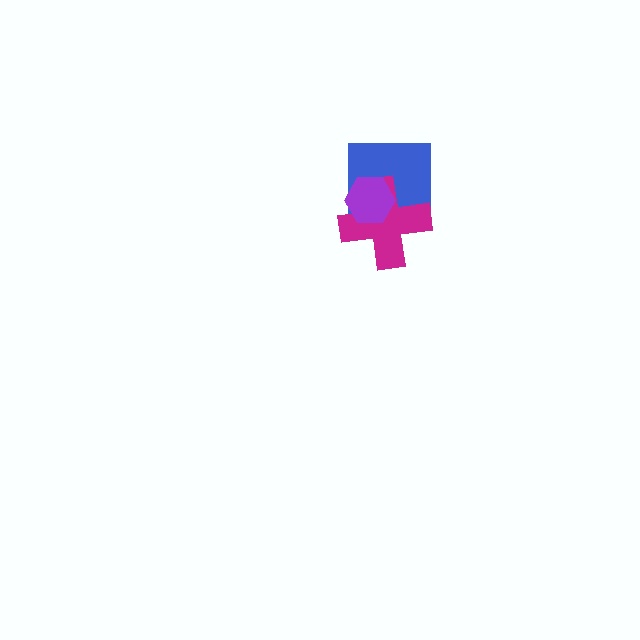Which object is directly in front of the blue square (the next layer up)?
The magenta cross is directly in front of the blue square.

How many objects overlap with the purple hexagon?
2 objects overlap with the purple hexagon.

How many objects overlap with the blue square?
2 objects overlap with the blue square.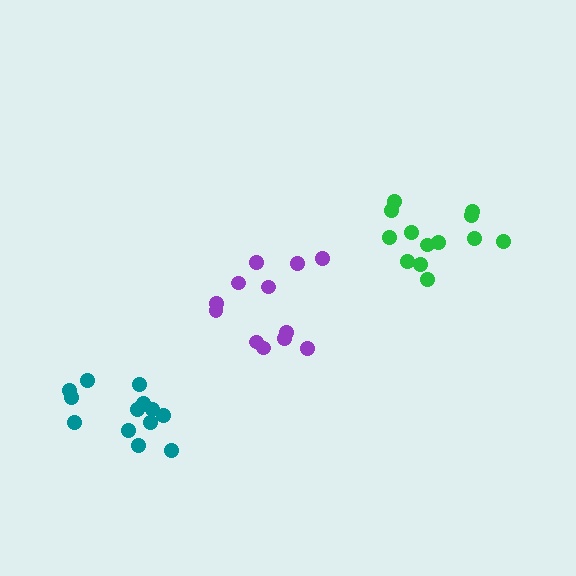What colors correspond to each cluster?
The clusters are colored: purple, green, teal.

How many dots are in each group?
Group 1: 12 dots, Group 2: 13 dots, Group 3: 13 dots (38 total).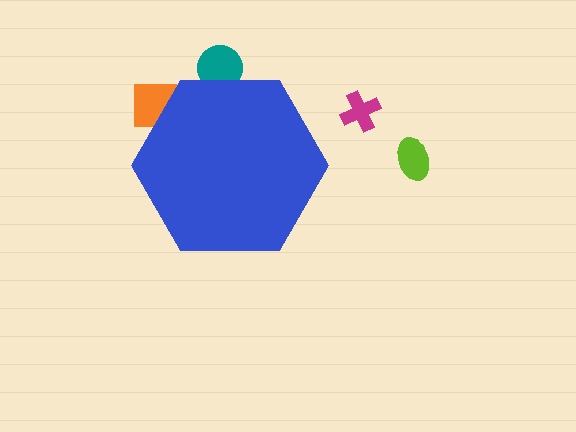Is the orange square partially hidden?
Yes, the orange square is partially hidden behind the blue hexagon.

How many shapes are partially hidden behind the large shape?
2 shapes are partially hidden.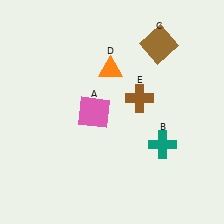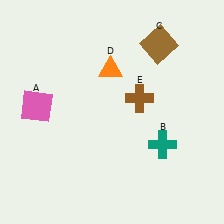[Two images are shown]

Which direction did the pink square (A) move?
The pink square (A) moved left.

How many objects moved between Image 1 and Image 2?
1 object moved between the two images.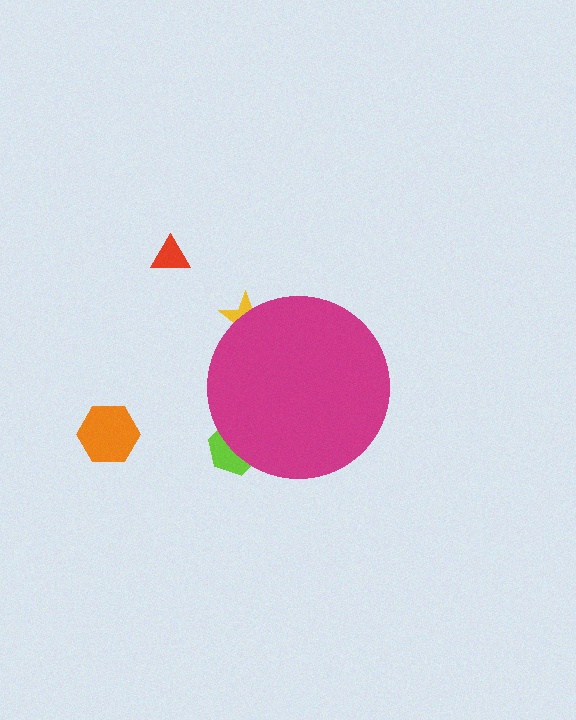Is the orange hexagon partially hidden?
No, the orange hexagon is fully visible.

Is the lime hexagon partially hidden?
Yes, the lime hexagon is partially hidden behind the magenta circle.